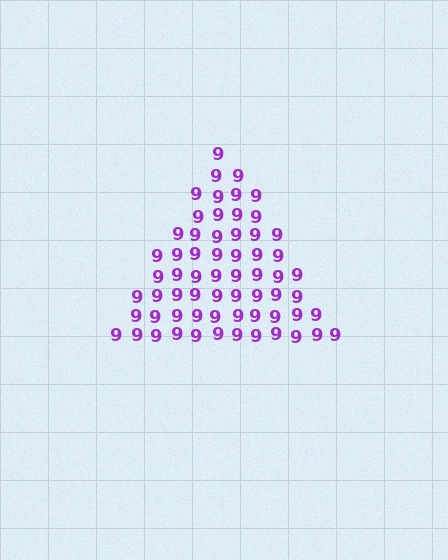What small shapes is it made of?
It is made of small digit 9's.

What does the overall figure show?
The overall figure shows a triangle.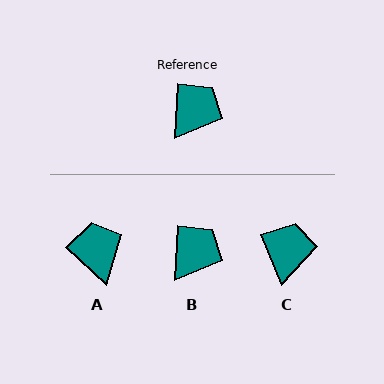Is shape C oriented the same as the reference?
No, it is off by about 25 degrees.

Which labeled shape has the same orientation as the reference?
B.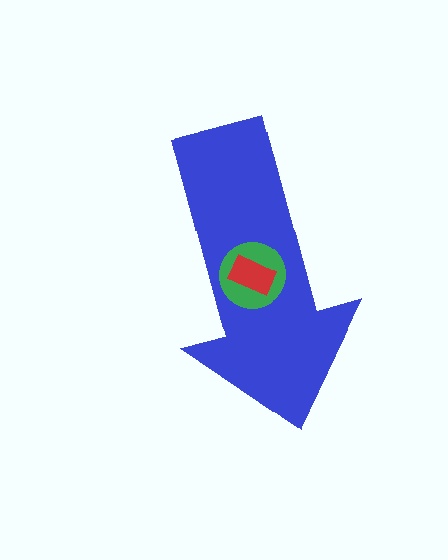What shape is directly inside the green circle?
The red rectangle.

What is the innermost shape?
The red rectangle.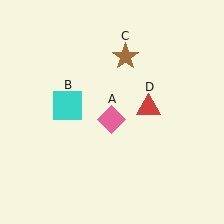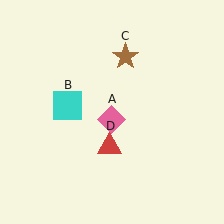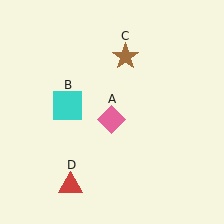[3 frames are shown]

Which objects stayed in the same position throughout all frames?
Pink diamond (object A) and cyan square (object B) and brown star (object C) remained stationary.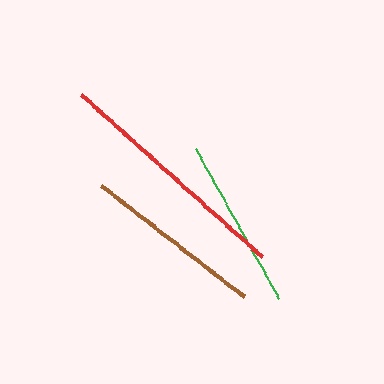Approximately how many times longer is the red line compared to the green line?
The red line is approximately 1.4 times the length of the green line.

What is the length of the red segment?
The red segment is approximately 243 pixels long.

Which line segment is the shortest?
The green line is the shortest at approximately 171 pixels.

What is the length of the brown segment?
The brown segment is approximately 181 pixels long.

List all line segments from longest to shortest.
From longest to shortest: red, brown, green.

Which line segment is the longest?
The red line is the longest at approximately 243 pixels.